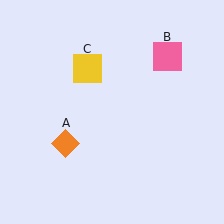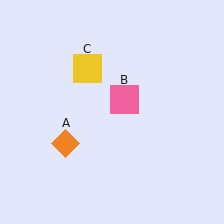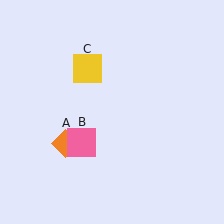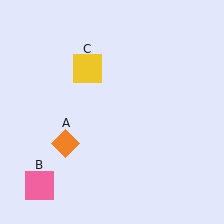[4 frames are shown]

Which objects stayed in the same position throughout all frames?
Orange diamond (object A) and yellow square (object C) remained stationary.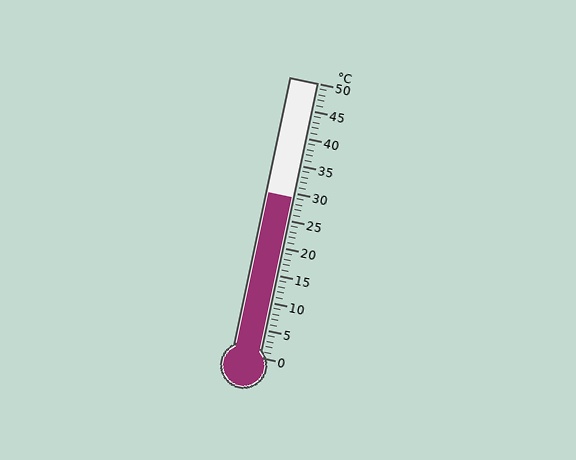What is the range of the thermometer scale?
The thermometer scale ranges from 0°C to 50°C.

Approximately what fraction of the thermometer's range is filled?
The thermometer is filled to approximately 60% of its range.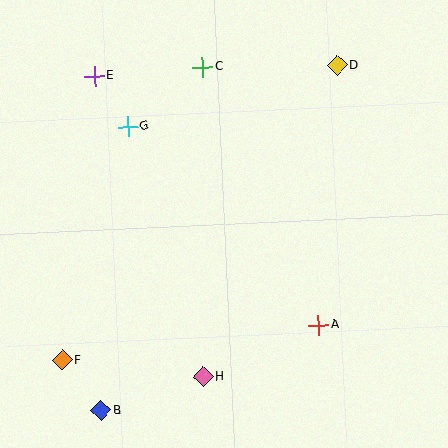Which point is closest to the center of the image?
Point G at (127, 126) is closest to the center.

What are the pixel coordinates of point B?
Point B is at (101, 411).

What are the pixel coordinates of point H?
Point H is at (203, 377).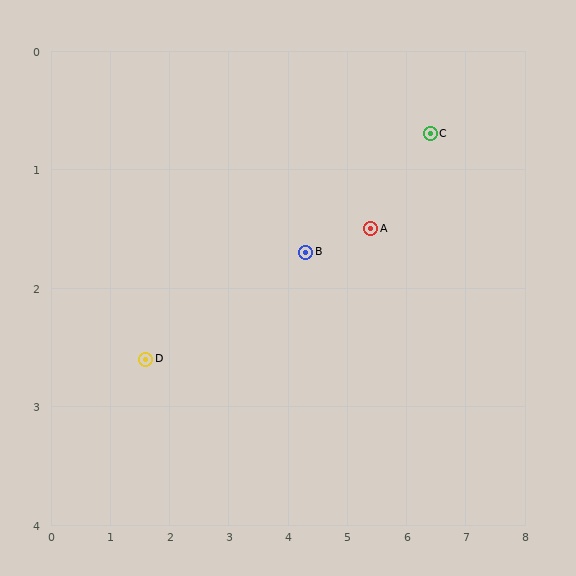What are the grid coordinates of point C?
Point C is at approximately (6.4, 0.7).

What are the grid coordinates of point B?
Point B is at approximately (4.3, 1.7).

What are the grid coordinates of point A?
Point A is at approximately (5.4, 1.5).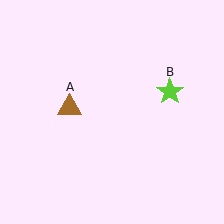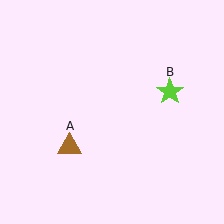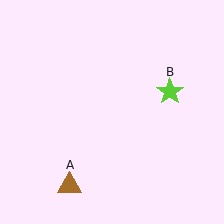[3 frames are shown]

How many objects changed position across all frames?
1 object changed position: brown triangle (object A).